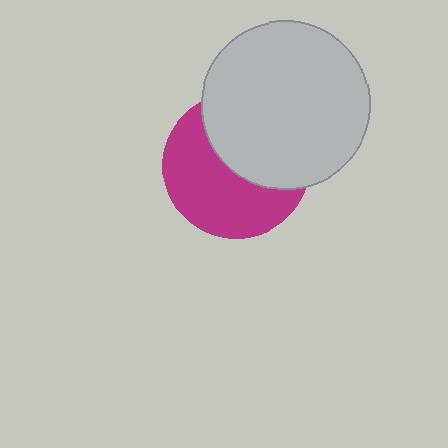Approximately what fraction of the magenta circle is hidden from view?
Roughly 46% of the magenta circle is hidden behind the light gray circle.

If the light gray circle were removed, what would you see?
You would see the complete magenta circle.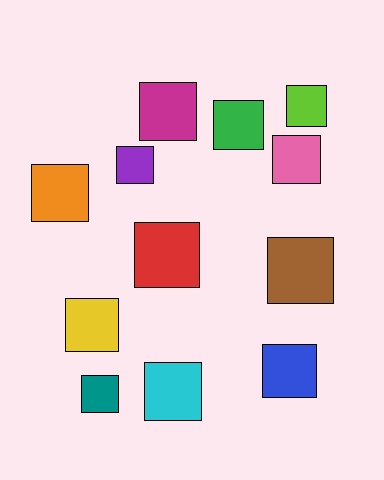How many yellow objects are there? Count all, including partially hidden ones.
There is 1 yellow object.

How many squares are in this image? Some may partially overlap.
There are 12 squares.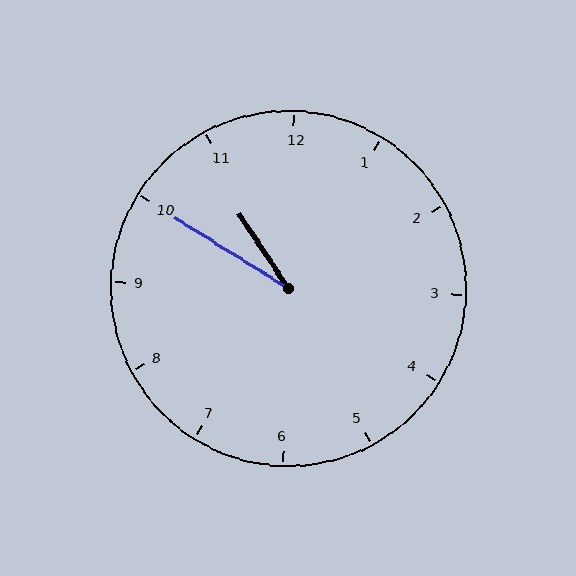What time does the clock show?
10:50.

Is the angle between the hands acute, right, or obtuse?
It is acute.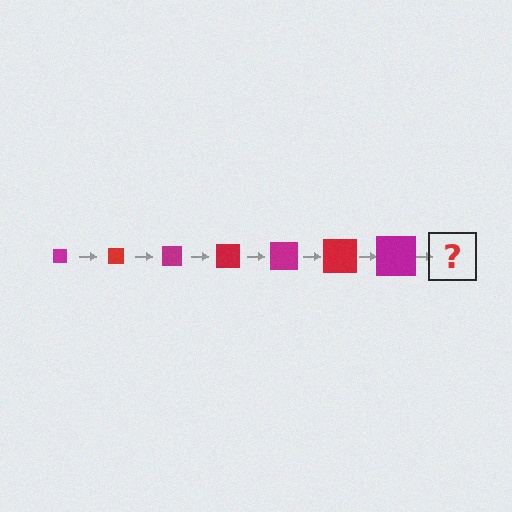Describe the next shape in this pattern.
It should be a red square, larger than the previous one.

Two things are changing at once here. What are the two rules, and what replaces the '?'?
The two rules are that the square grows larger each step and the color cycles through magenta and red. The '?' should be a red square, larger than the previous one.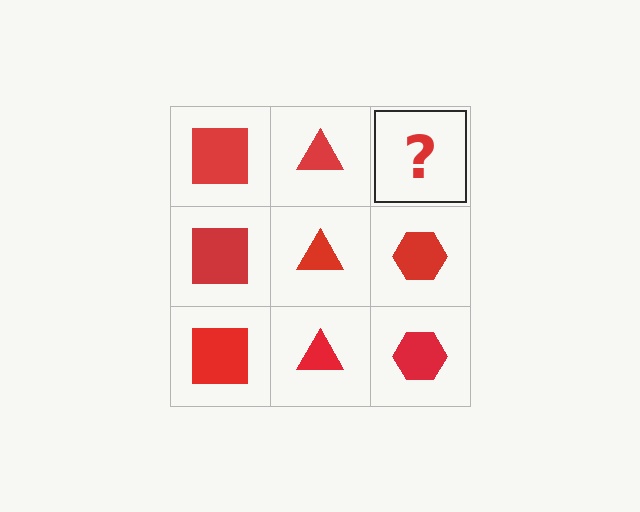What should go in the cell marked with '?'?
The missing cell should contain a red hexagon.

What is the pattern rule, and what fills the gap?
The rule is that each column has a consistent shape. The gap should be filled with a red hexagon.